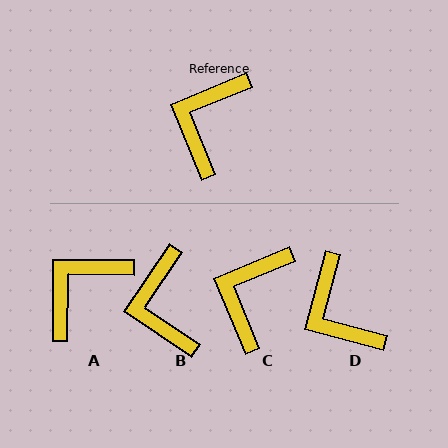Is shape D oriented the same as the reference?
No, it is off by about 53 degrees.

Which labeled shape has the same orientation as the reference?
C.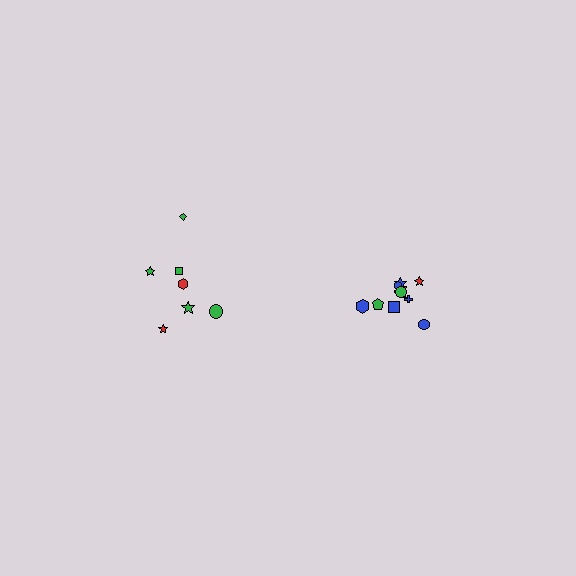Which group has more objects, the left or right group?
The right group.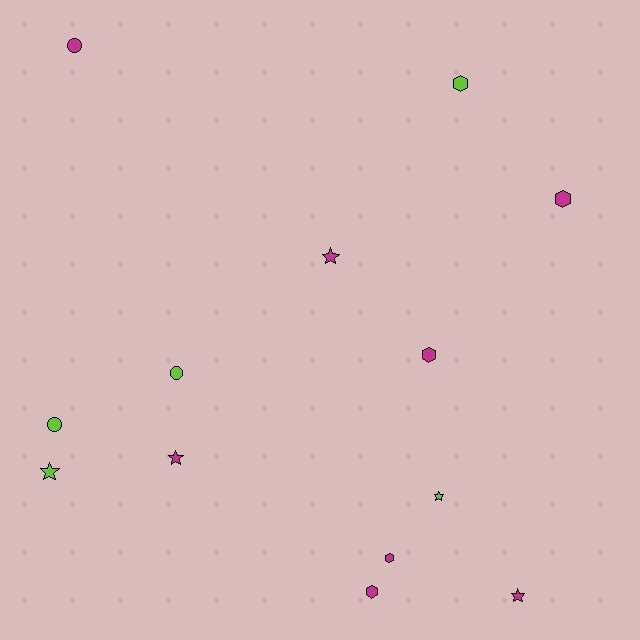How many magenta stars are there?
There are 3 magenta stars.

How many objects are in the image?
There are 13 objects.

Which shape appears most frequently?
Hexagon, with 5 objects.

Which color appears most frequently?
Magenta, with 8 objects.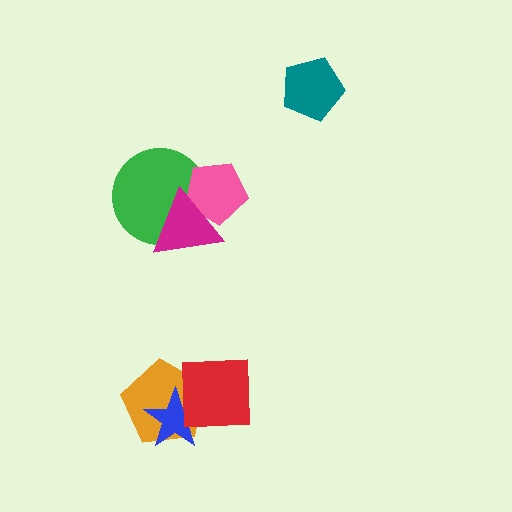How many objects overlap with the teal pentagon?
0 objects overlap with the teal pentagon.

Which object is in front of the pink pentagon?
The magenta triangle is in front of the pink pentagon.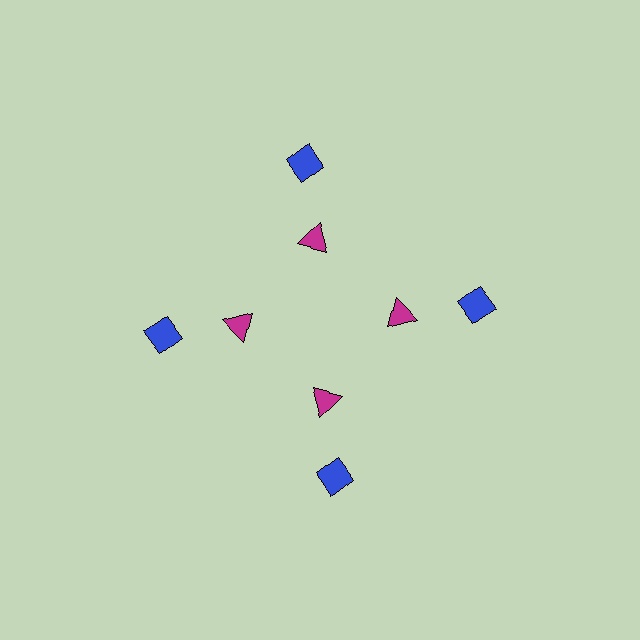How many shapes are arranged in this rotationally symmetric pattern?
There are 8 shapes, arranged in 4 groups of 2.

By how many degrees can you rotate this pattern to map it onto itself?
The pattern maps onto itself every 90 degrees of rotation.